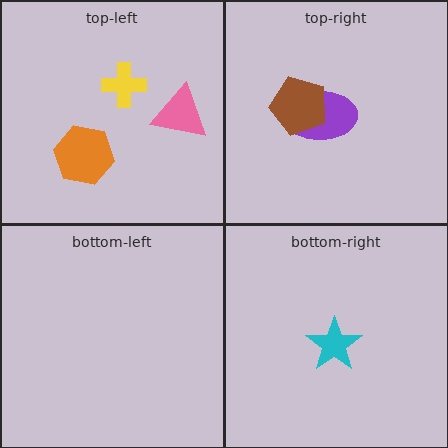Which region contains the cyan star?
The bottom-right region.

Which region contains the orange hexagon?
The top-left region.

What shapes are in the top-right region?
The purple ellipse, the brown pentagon.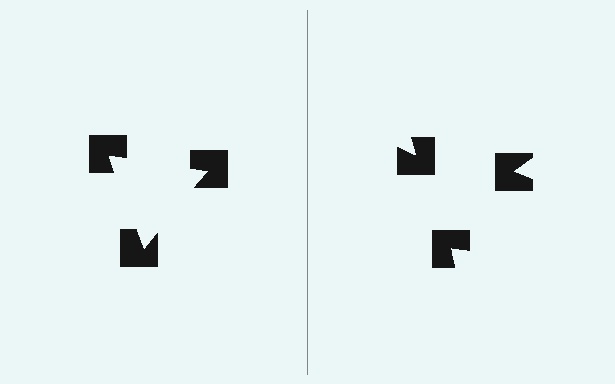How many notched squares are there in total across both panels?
6 — 3 on each side.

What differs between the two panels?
The notched squares are positioned identically on both sides; only the wedge orientations differ. On the left they align to a triangle; on the right they are misaligned.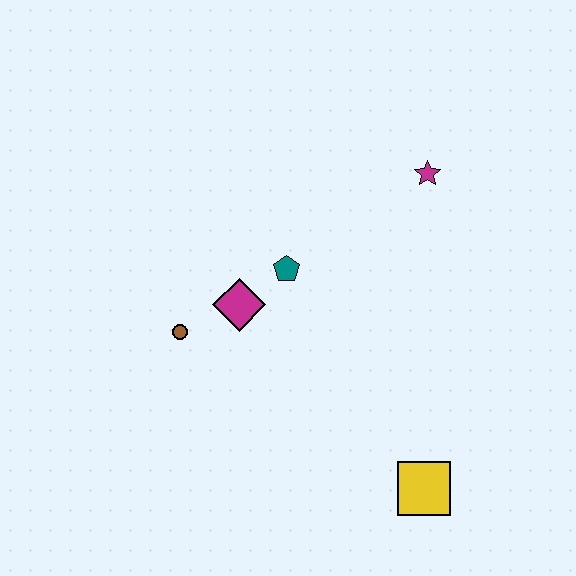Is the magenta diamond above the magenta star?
No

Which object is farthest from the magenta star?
The yellow square is farthest from the magenta star.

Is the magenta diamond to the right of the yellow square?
No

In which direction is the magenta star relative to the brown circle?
The magenta star is to the right of the brown circle.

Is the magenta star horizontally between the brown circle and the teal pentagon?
No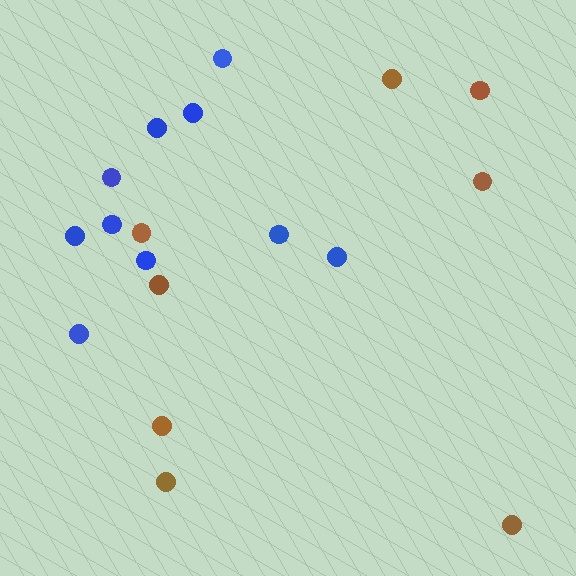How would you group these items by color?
There are 2 groups: one group of blue circles (10) and one group of brown circles (8).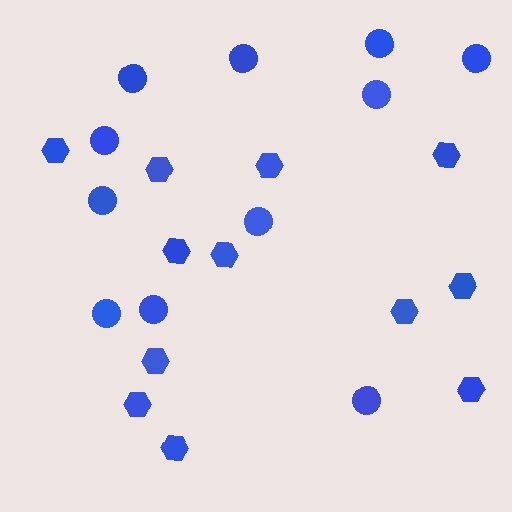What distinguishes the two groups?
There are 2 groups: one group of hexagons (12) and one group of circles (11).